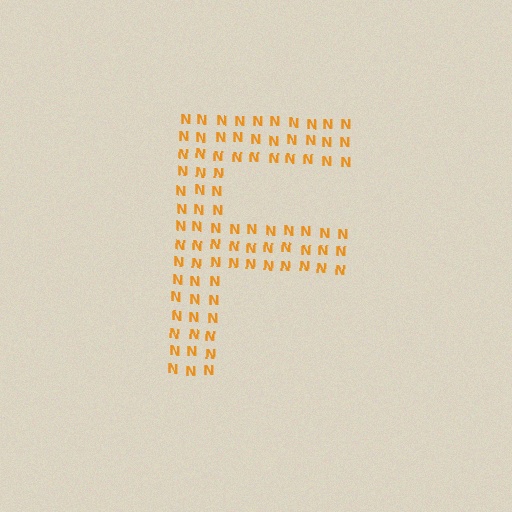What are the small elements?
The small elements are letter N's.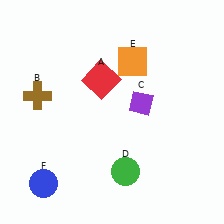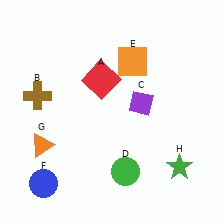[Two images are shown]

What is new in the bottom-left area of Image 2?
An orange triangle (G) was added in the bottom-left area of Image 2.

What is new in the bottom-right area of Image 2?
A green star (H) was added in the bottom-right area of Image 2.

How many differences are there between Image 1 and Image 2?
There are 2 differences between the two images.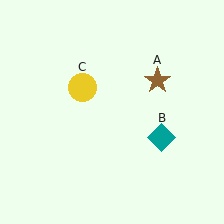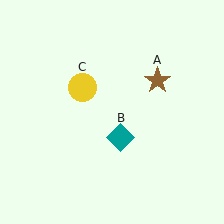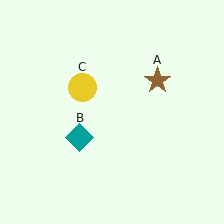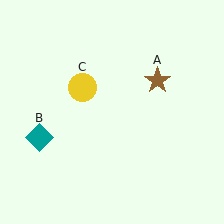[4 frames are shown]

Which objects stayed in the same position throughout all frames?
Brown star (object A) and yellow circle (object C) remained stationary.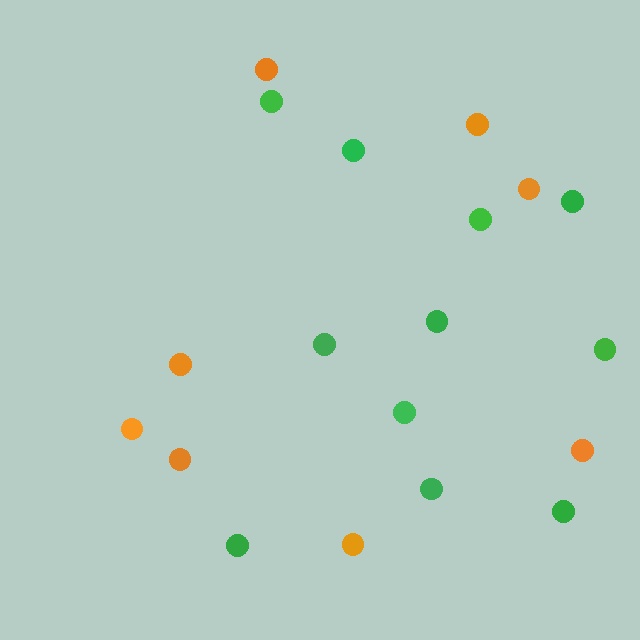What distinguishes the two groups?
There are 2 groups: one group of green circles (11) and one group of orange circles (8).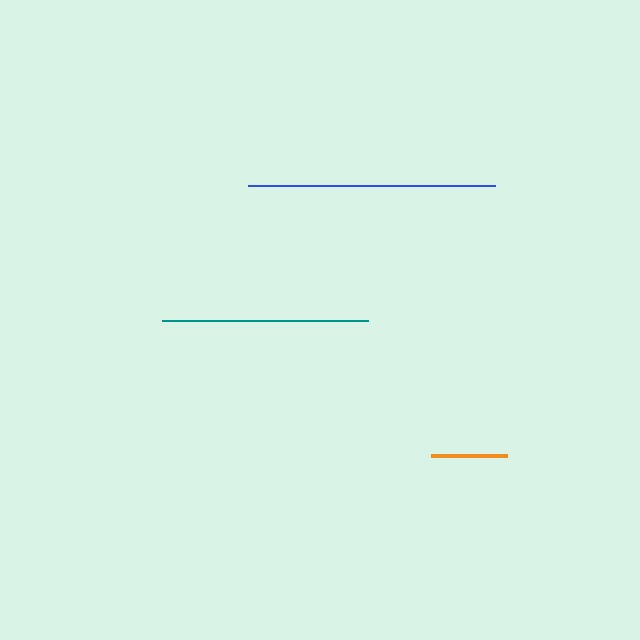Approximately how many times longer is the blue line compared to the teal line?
The blue line is approximately 1.2 times the length of the teal line.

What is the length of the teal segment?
The teal segment is approximately 206 pixels long.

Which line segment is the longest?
The blue line is the longest at approximately 247 pixels.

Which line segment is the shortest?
The orange line is the shortest at approximately 76 pixels.